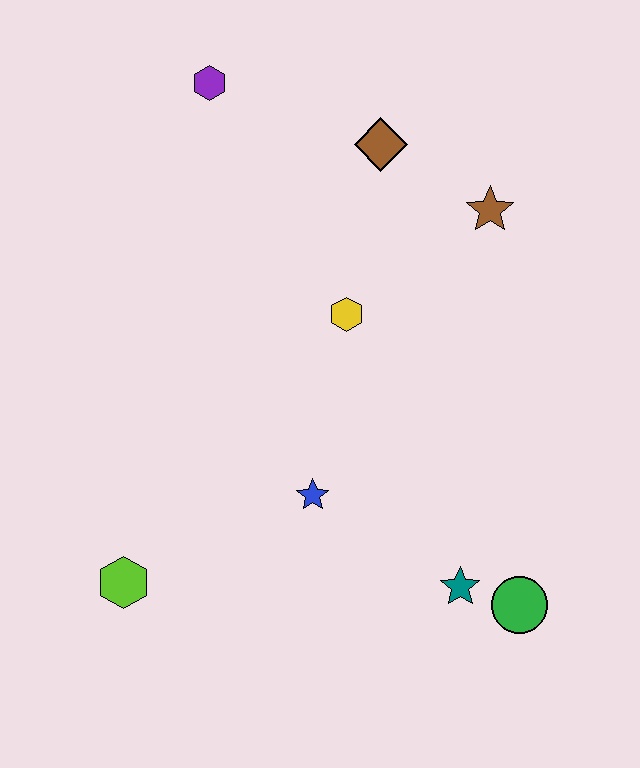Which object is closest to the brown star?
The brown diamond is closest to the brown star.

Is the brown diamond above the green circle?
Yes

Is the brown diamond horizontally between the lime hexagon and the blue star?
No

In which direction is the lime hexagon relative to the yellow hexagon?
The lime hexagon is below the yellow hexagon.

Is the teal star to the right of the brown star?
No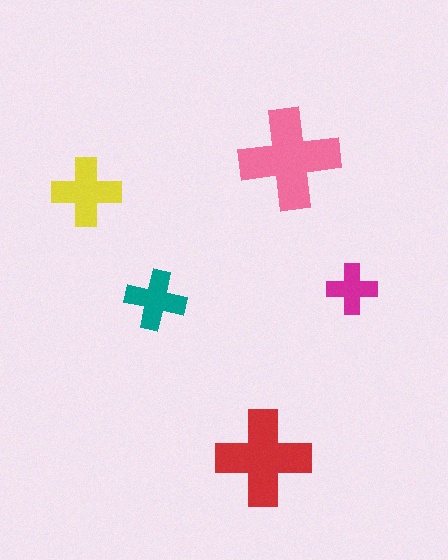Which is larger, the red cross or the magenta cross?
The red one.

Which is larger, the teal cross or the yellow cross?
The yellow one.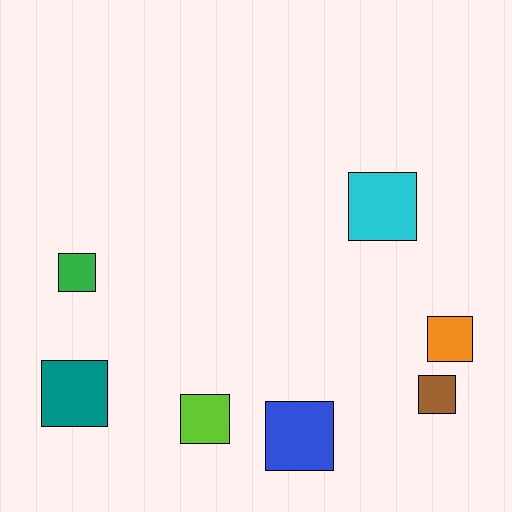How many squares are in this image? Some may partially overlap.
There are 7 squares.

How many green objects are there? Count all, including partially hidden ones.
There is 1 green object.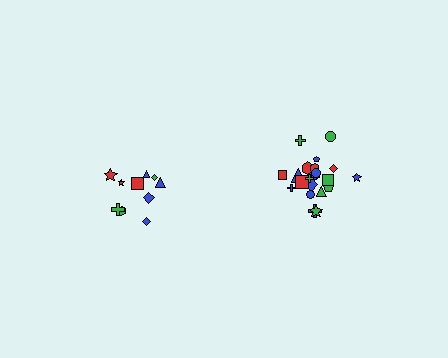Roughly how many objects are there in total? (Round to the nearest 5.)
Roughly 30 objects in total.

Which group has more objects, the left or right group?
The right group.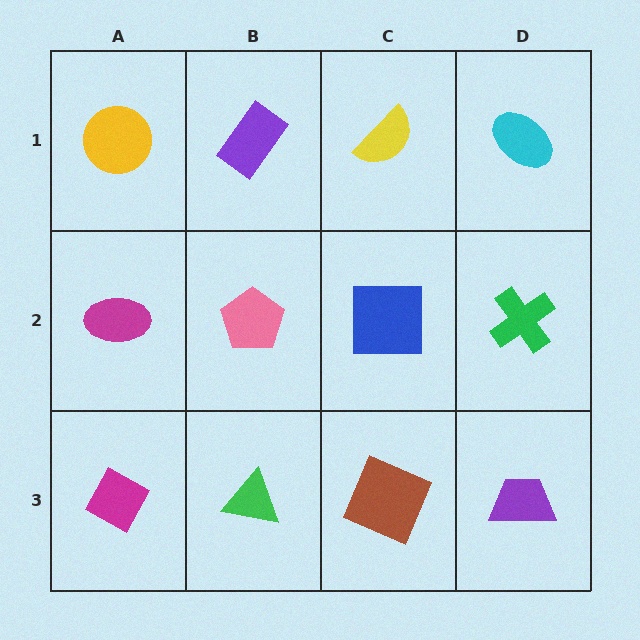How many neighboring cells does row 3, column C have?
3.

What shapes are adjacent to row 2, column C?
A yellow semicircle (row 1, column C), a brown square (row 3, column C), a pink pentagon (row 2, column B), a green cross (row 2, column D).